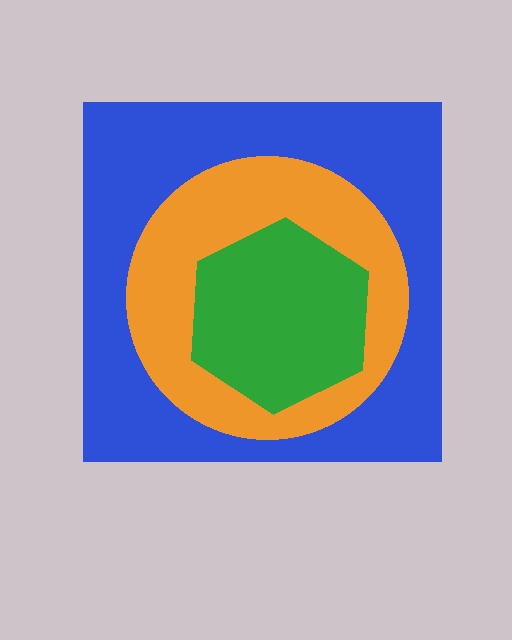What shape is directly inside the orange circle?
The green hexagon.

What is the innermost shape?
The green hexagon.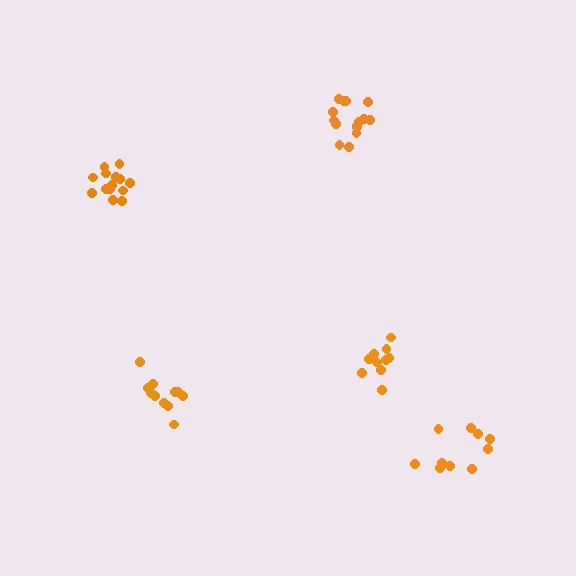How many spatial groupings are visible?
There are 5 spatial groupings.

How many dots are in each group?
Group 1: 11 dots, Group 2: 11 dots, Group 3: 15 dots, Group 4: 15 dots, Group 5: 10 dots (62 total).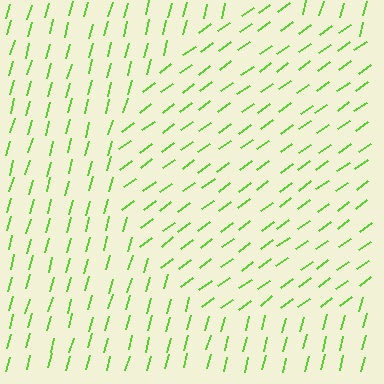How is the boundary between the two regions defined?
The boundary is defined purely by a change in line orientation (approximately 39 degrees difference). All lines are the same color and thickness.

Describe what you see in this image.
The image is filled with small lime line segments. A circle region in the image has lines oriented differently from the surrounding lines, creating a visible texture boundary.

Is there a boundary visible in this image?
Yes, there is a texture boundary formed by a change in line orientation.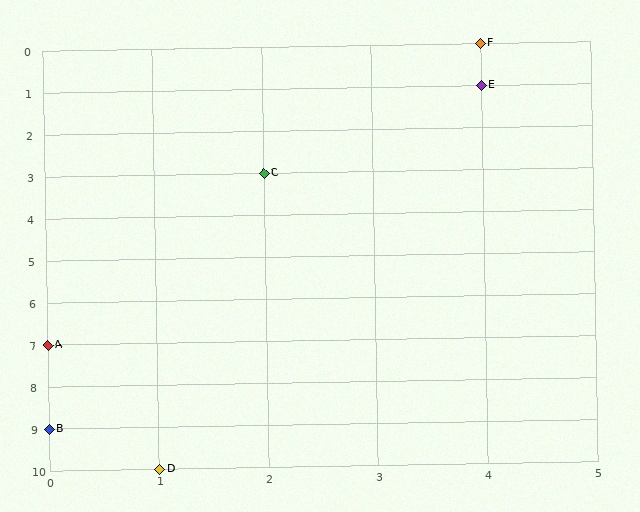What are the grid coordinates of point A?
Point A is at grid coordinates (0, 7).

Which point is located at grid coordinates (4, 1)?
Point E is at (4, 1).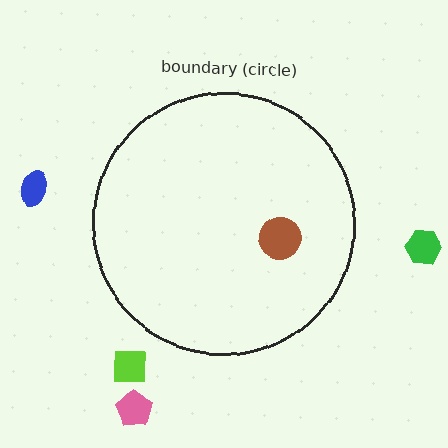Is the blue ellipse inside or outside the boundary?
Outside.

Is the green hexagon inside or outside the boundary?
Outside.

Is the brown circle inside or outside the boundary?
Inside.